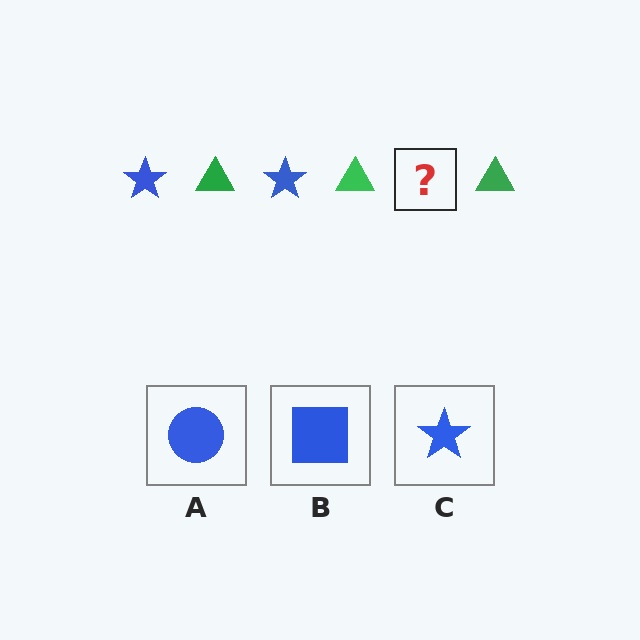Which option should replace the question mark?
Option C.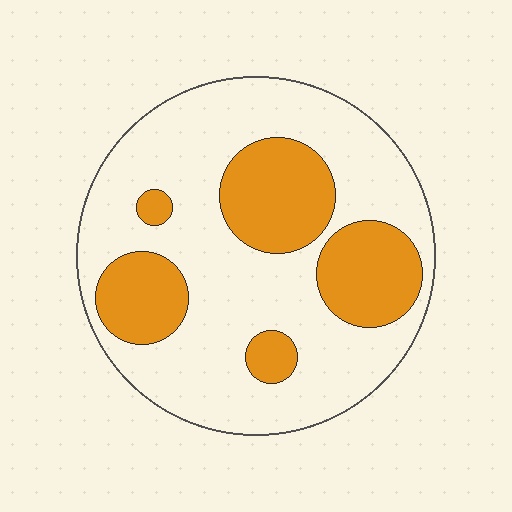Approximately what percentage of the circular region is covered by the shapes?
Approximately 30%.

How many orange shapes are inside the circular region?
5.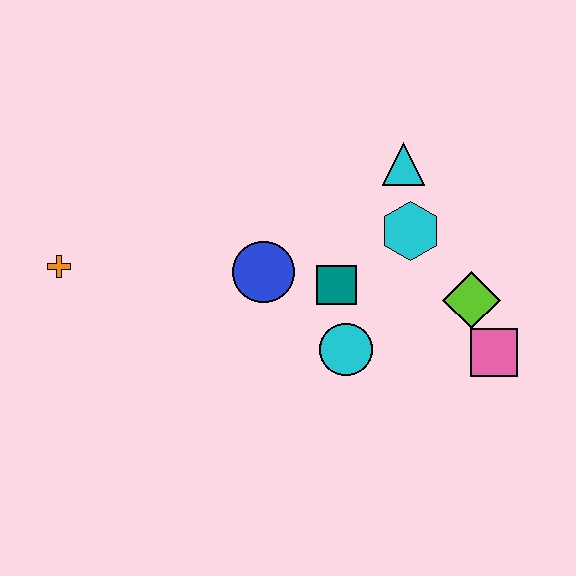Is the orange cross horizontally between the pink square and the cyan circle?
No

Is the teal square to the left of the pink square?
Yes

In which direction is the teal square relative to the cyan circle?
The teal square is above the cyan circle.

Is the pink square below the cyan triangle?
Yes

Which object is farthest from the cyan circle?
The orange cross is farthest from the cyan circle.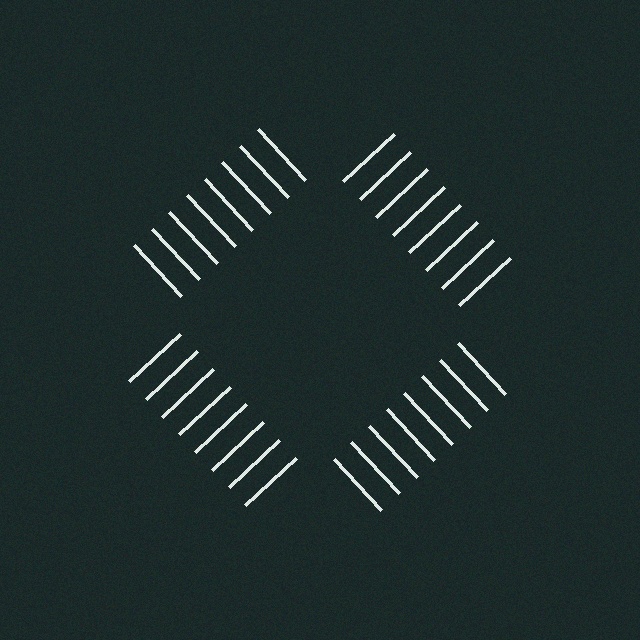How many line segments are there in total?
32 — 8 along each of the 4 edges.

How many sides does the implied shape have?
4 sides — the line-ends trace a square.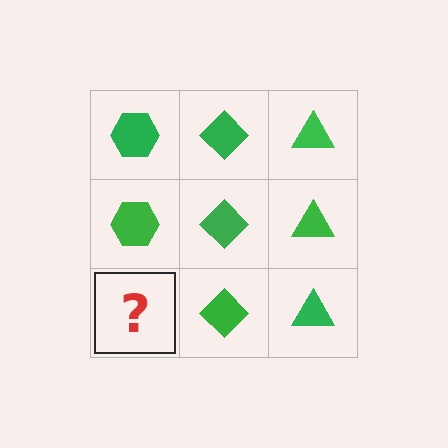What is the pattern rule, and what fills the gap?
The rule is that each column has a consistent shape. The gap should be filled with a green hexagon.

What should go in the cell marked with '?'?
The missing cell should contain a green hexagon.